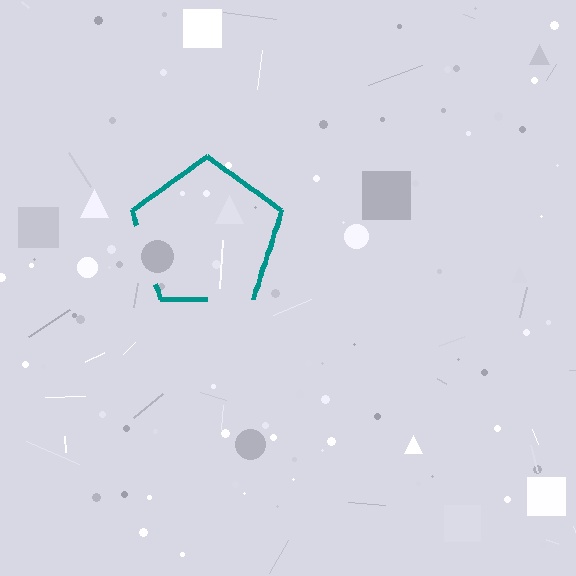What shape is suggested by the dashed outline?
The dashed outline suggests a pentagon.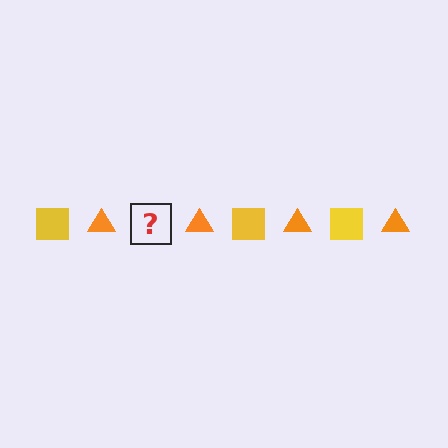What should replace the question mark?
The question mark should be replaced with a yellow square.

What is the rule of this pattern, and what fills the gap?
The rule is that the pattern alternates between yellow square and orange triangle. The gap should be filled with a yellow square.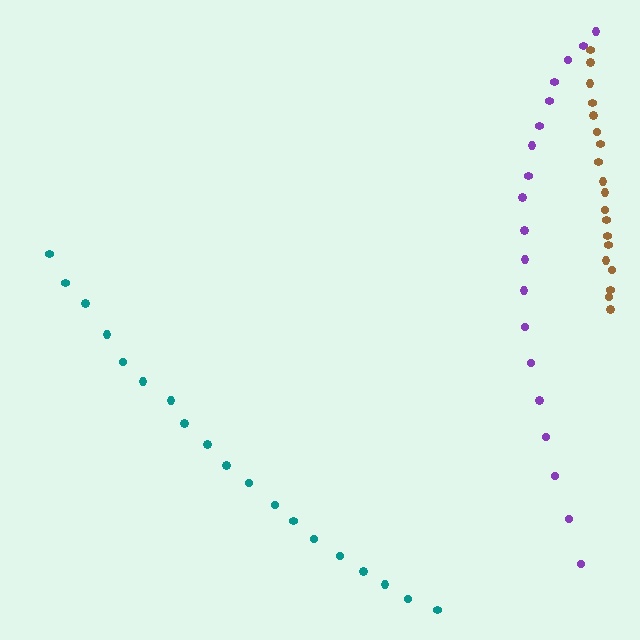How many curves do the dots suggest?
There are 3 distinct paths.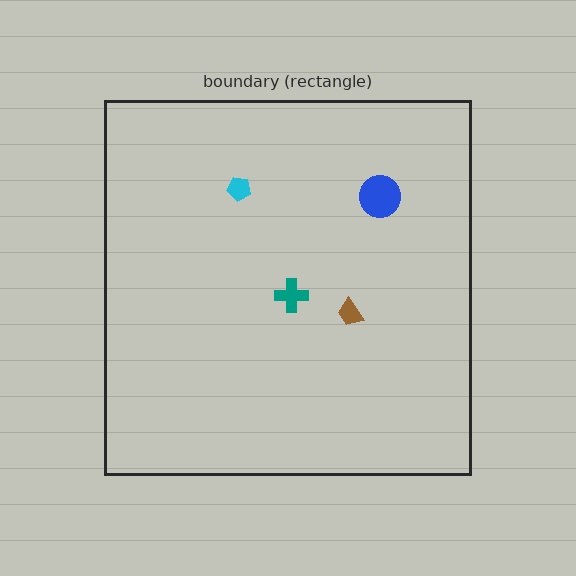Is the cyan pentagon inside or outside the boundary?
Inside.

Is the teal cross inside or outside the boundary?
Inside.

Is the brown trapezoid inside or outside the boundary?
Inside.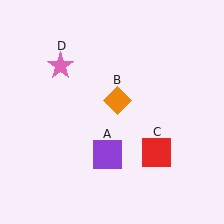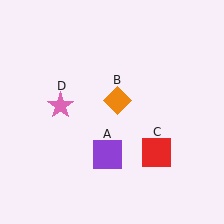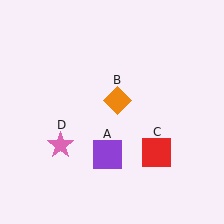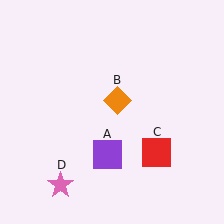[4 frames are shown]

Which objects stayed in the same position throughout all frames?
Purple square (object A) and orange diamond (object B) and red square (object C) remained stationary.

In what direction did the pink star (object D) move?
The pink star (object D) moved down.